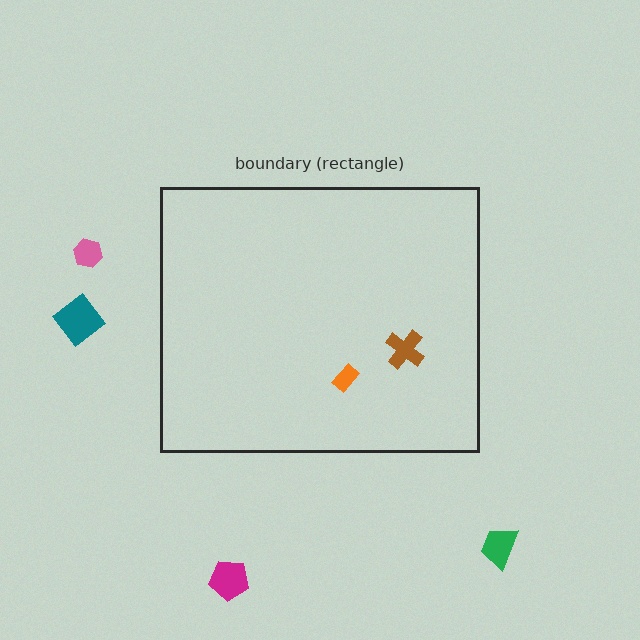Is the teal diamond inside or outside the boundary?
Outside.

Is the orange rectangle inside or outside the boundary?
Inside.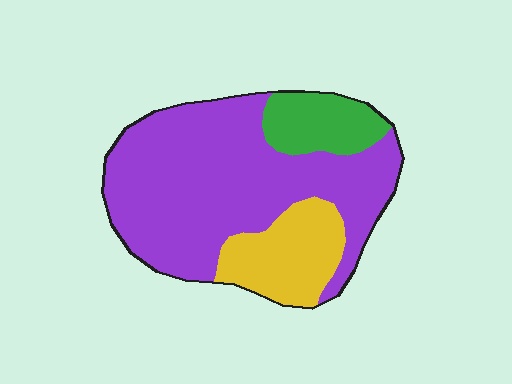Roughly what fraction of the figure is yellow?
Yellow covers roughly 20% of the figure.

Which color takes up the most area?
Purple, at roughly 65%.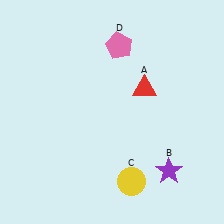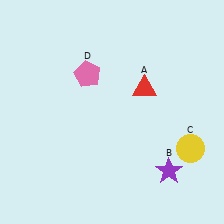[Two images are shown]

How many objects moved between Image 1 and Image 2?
2 objects moved between the two images.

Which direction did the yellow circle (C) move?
The yellow circle (C) moved right.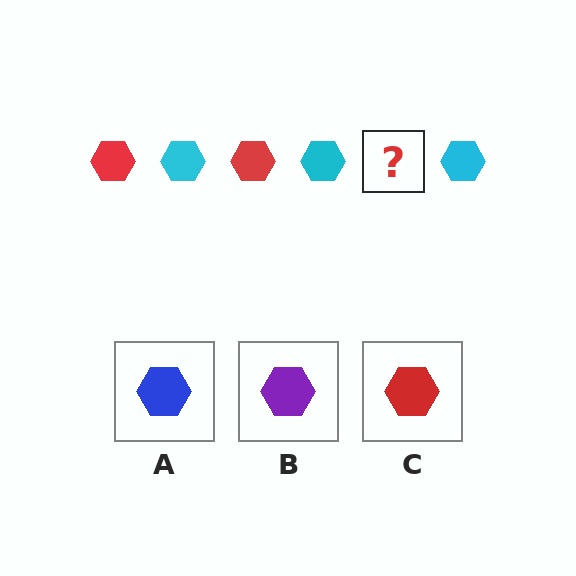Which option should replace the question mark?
Option C.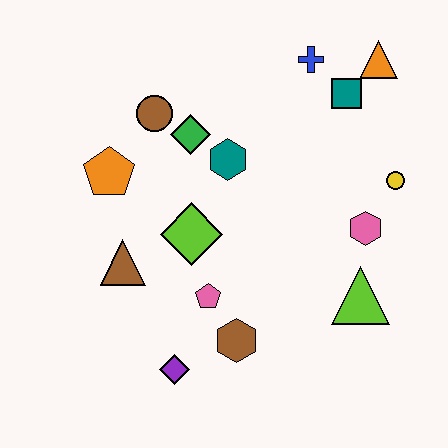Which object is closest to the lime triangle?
The pink hexagon is closest to the lime triangle.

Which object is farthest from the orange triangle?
The purple diamond is farthest from the orange triangle.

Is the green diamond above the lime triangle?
Yes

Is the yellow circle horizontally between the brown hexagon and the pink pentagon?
No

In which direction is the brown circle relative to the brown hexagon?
The brown circle is above the brown hexagon.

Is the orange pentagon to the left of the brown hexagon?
Yes